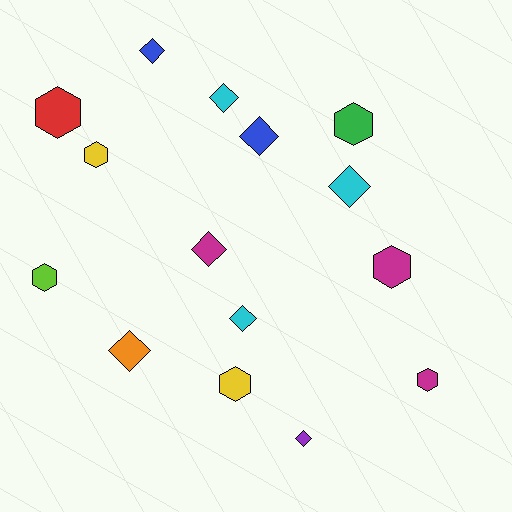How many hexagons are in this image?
There are 7 hexagons.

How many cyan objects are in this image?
There are 3 cyan objects.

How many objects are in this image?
There are 15 objects.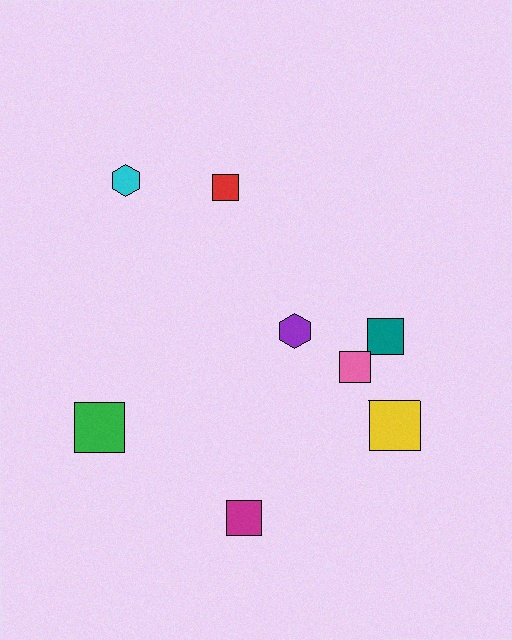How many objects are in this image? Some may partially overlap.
There are 8 objects.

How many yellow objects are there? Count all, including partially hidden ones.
There is 1 yellow object.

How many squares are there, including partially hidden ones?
There are 6 squares.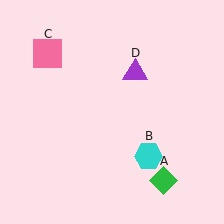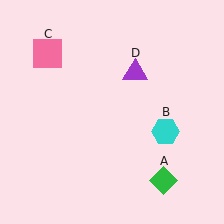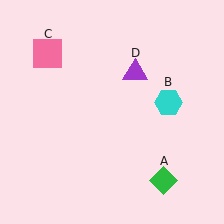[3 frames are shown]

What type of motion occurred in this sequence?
The cyan hexagon (object B) rotated counterclockwise around the center of the scene.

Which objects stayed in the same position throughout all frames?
Green diamond (object A) and pink square (object C) and purple triangle (object D) remained stationary.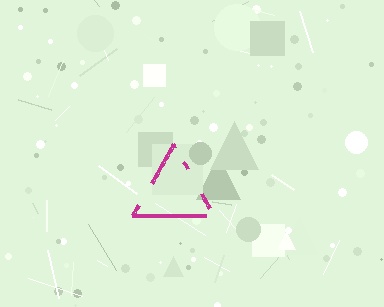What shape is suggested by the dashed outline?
The dashed outline suggests a triangle.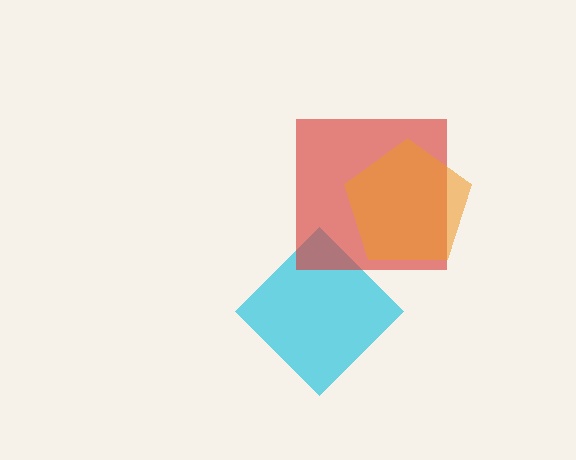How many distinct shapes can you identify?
There are 3 distinct shapes: a cyan diamond, a red square, an orange pentagon.